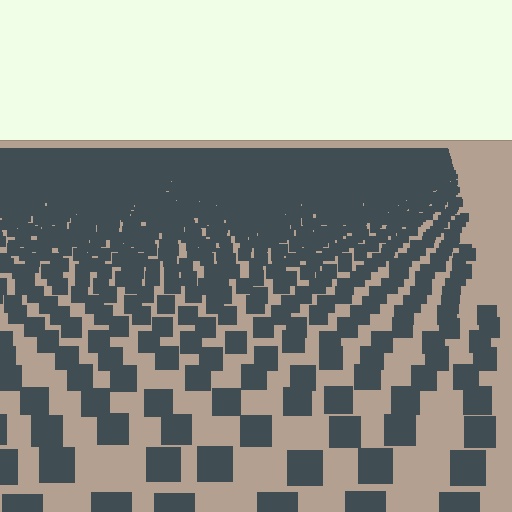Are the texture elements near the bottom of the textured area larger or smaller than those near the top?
Larger. Near the bottom, elements are closer to the viewer and appear at a bigger on-screen size.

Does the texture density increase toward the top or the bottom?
Density increases toward the top.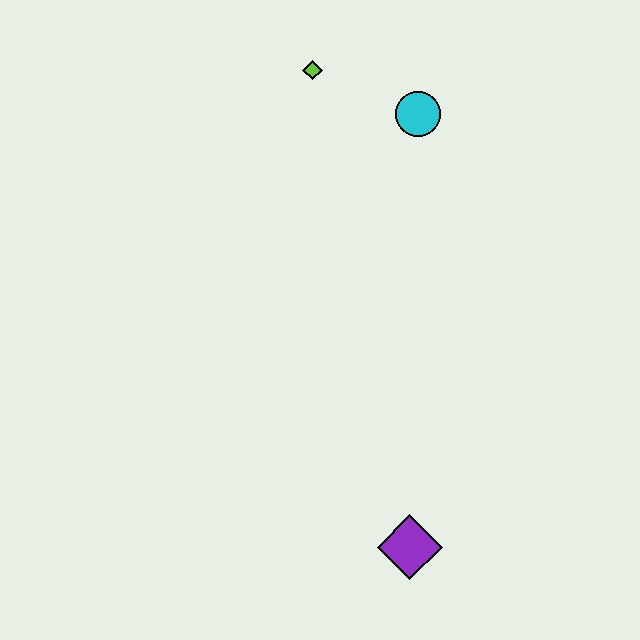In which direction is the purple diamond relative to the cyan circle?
The purple diamond is below the cyan circle.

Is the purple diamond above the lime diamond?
No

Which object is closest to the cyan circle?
The lime diamond is closest to the cyan circle.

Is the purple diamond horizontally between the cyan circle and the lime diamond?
Yes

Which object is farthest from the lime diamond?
The purple diamond is farthest from the lime diamond.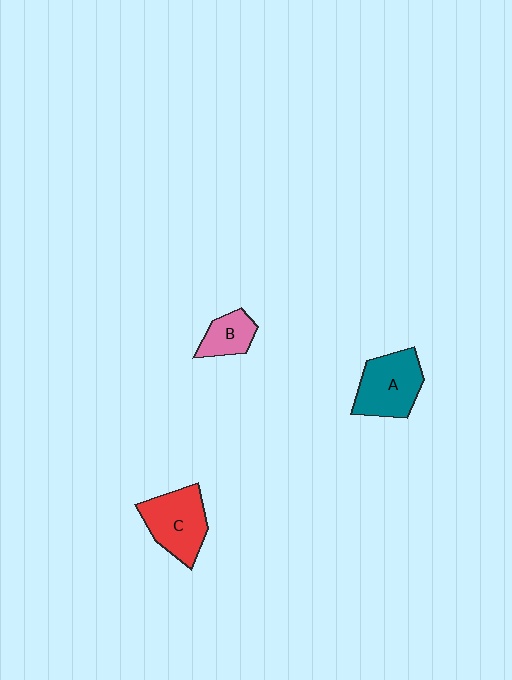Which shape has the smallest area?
Shape B (pink).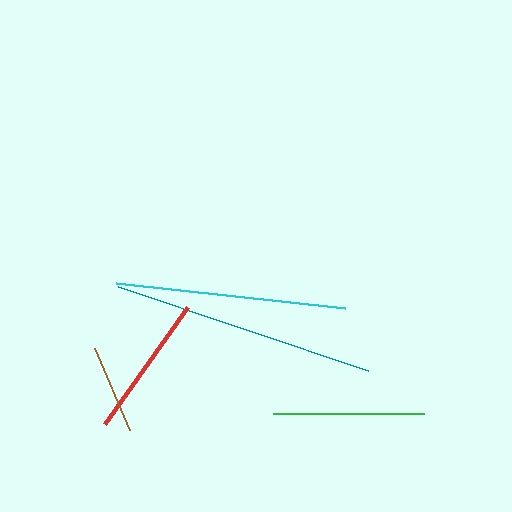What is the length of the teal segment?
The teal segment is approximately 264 pixels long.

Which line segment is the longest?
The teal line is the longest at approximately 264 pixels.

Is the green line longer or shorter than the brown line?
The green line is longer than the brown line.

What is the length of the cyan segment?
The cyan segment is approximately 230 pixels long.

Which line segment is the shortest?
The brown line is the shortest at approximately 90 pixels.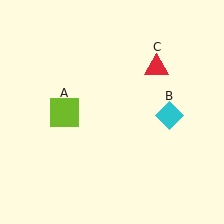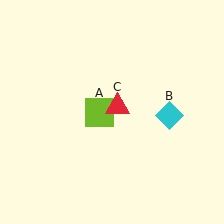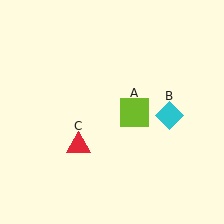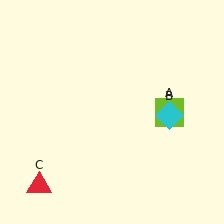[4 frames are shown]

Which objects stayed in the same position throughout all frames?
Cyan diamond (object B) remained stationary.